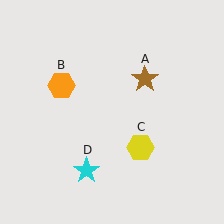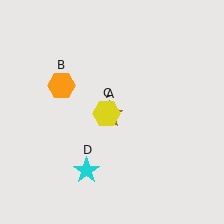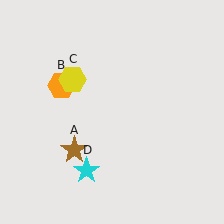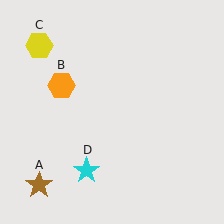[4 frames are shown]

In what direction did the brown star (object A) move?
The brown star (object A) moved down and to the left.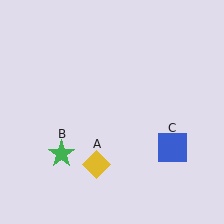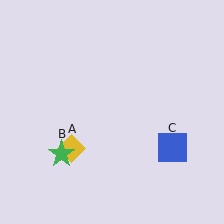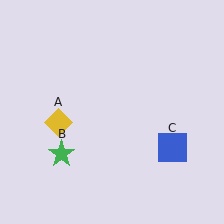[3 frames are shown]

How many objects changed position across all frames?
1 object changed position: yellow diamond (object A).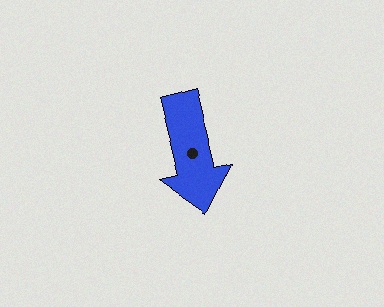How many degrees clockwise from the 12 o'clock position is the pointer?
Approximately 166 degrees.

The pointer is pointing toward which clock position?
Roughly 6 o'clock.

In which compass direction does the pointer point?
South.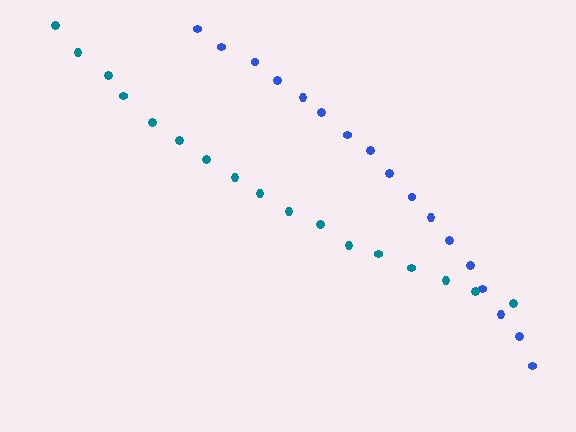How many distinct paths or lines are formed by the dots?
There are 2 distinct paths.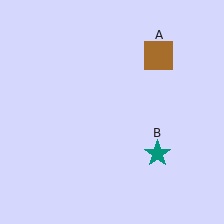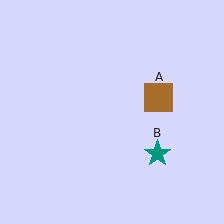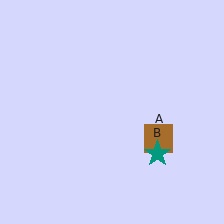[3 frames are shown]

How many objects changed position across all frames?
1 object changed position: brown square (object A).